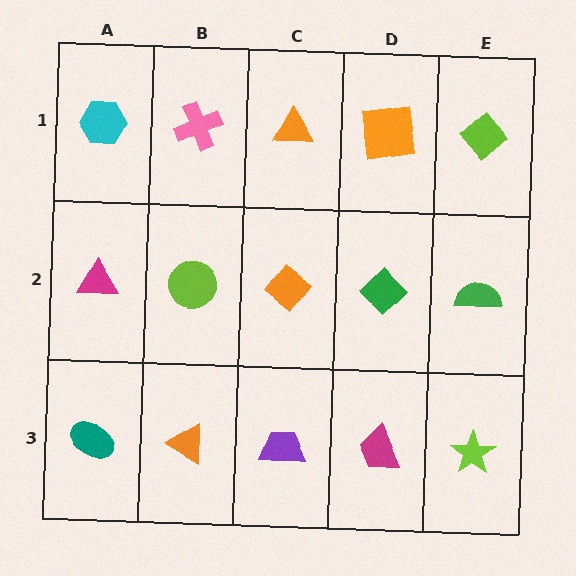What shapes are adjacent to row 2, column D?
An orange square (row 1, column D), a magenta trapezoid (row 3, column D), an orange diamond (row 2, column C), a green semicircle (row 2, column E).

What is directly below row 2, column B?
An orange triangle.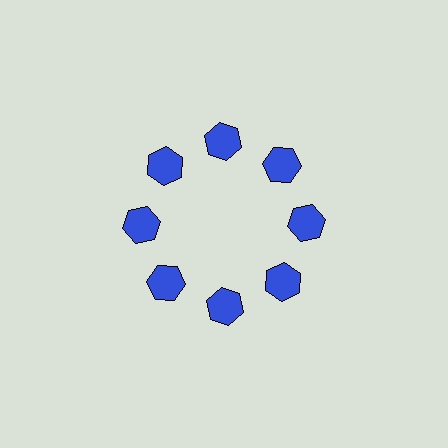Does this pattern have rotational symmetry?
Yes, this pattern has 8-fold rotational symmetry. It looks the same after rotating 45 degrees around the center.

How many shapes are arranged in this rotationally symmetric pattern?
There are 8 shapes, arranged in 8 groups of 1.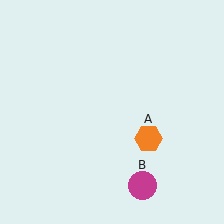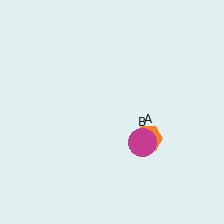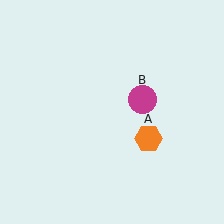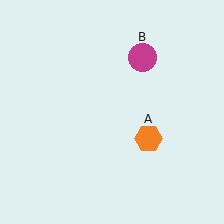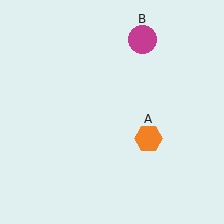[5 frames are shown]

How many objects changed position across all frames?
1 object changed position: magenta circle (object B).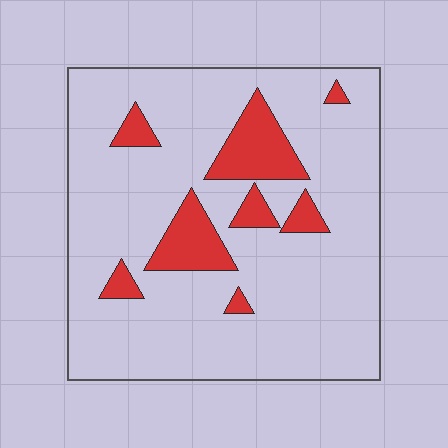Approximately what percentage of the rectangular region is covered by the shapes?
Approximately 15%.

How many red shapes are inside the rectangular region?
8.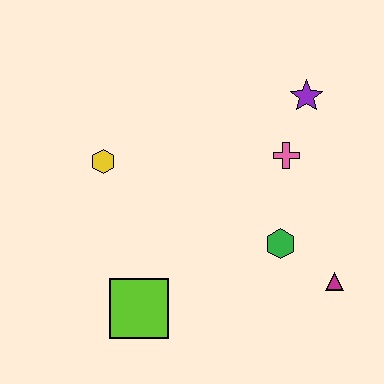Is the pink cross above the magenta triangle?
Yes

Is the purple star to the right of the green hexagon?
Yes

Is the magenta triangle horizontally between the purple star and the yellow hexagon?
No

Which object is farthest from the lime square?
The purple star is farthest from the lime square.